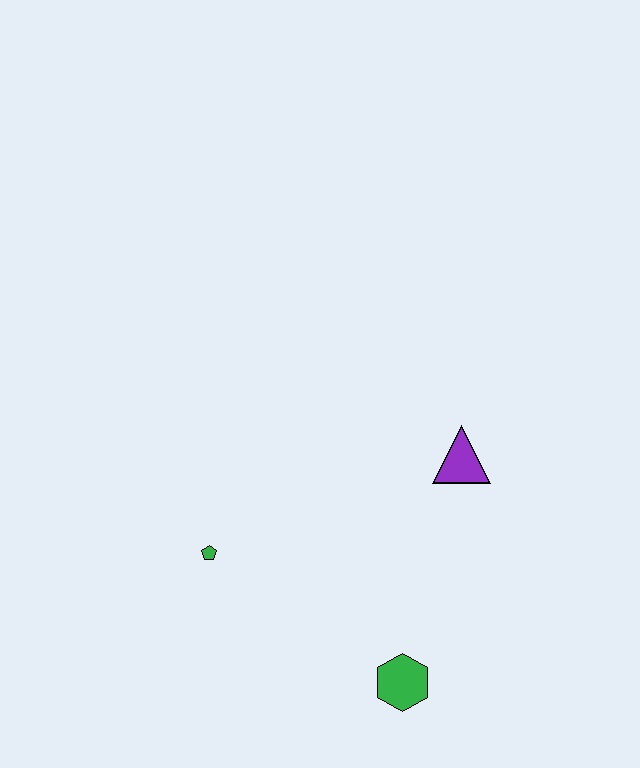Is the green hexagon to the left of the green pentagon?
No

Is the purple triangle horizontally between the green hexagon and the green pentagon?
No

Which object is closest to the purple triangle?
The green hexagon is closest to the purple triangle.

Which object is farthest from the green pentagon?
The purple triangle is farthest from the green pentagon.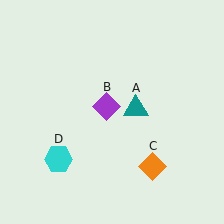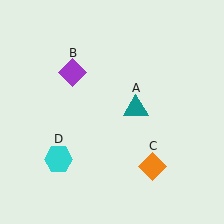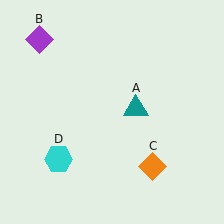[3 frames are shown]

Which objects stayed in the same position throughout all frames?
Teal triangle (object A) and orange diamond (object C) and cyan hexagon (object D) remained stationary.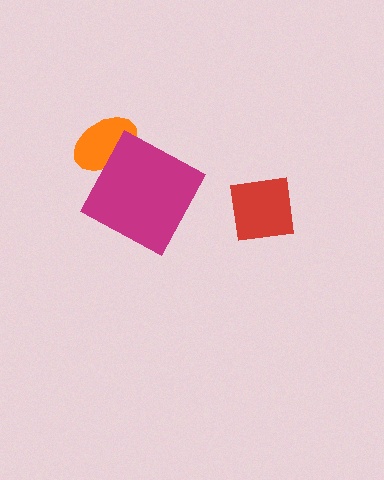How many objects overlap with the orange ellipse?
1 object overlaps with the orange ellipse.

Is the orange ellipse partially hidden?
Yes, it is partially covered by another shape.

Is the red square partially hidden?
No, no other shape covers it.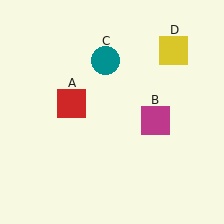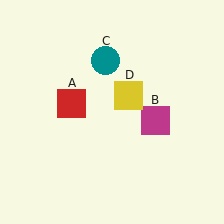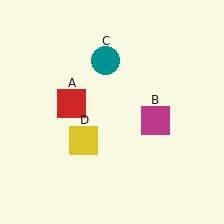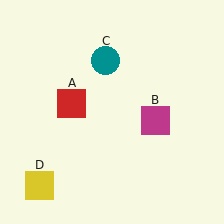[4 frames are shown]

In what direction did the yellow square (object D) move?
The yellow square (object D) moved down and to the left.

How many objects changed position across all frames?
1 object changed position: yellow square (object D).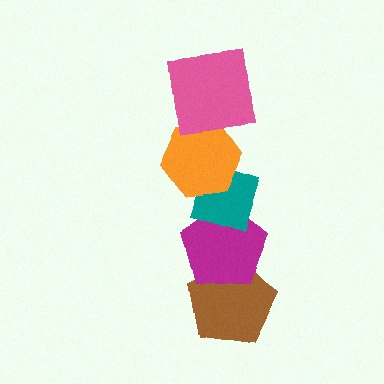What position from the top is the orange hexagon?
The orange hexagon is 2nd from the top.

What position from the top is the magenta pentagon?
The magenta pentagon is 4th from the top.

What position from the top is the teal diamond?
The teal diamond is 3rd from the top.